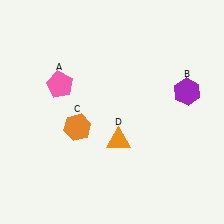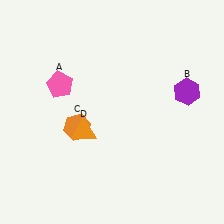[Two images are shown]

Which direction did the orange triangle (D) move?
The orange triangle (D) moved left.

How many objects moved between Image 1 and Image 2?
1 object moved between the two images.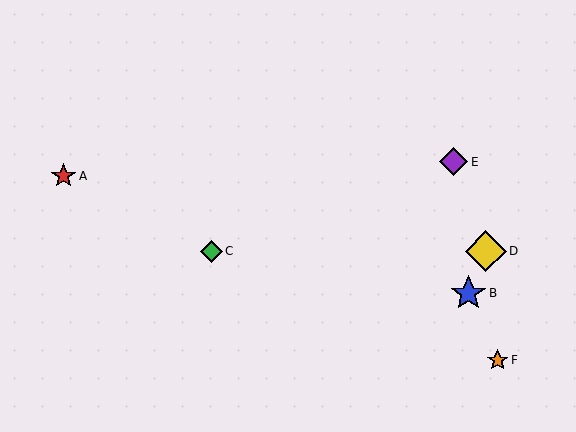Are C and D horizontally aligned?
Yes, both are at y≈251.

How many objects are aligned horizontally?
2 objects (C, D) are aligned horizontally.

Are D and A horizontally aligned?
No, D is at y≈251 and A is at y≈176.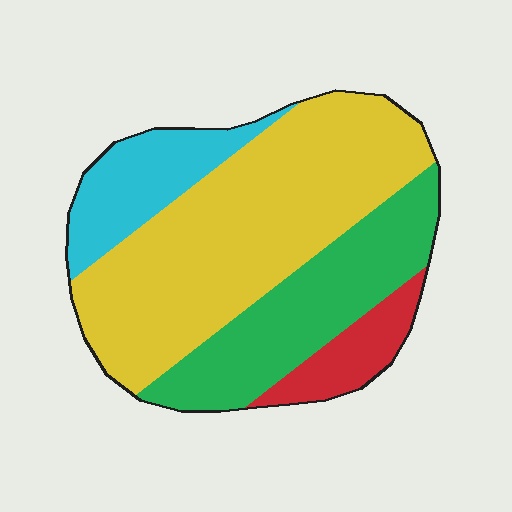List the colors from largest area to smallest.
From largest to smallest: yellow, green, cyan, red.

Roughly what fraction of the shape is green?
Green covers roughly 25% of the shape.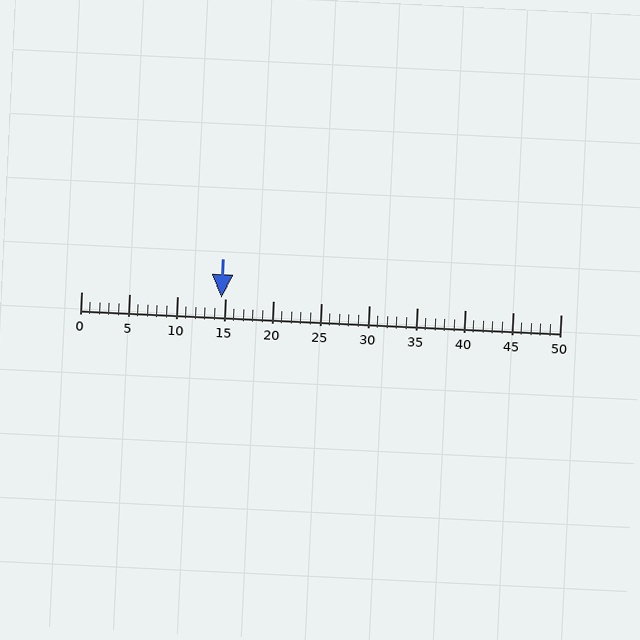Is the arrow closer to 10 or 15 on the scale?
The arrow is closer to 15.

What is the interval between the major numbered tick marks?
The major tick marks are spaced 5 units apart.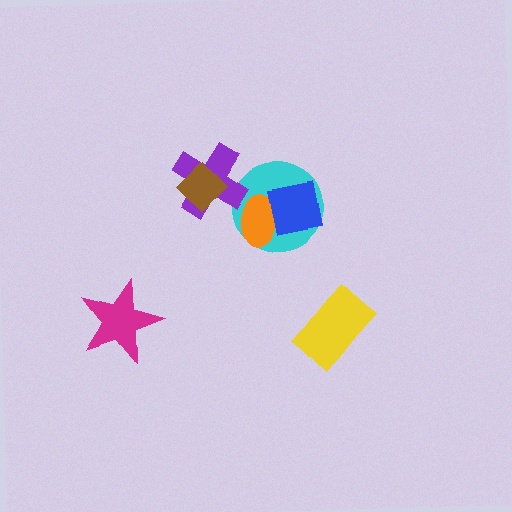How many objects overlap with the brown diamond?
1 object overlaps with the brown diamond.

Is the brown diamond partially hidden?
No, no other shape covers it.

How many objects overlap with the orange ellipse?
2 objects overlap with the orange ellipse.